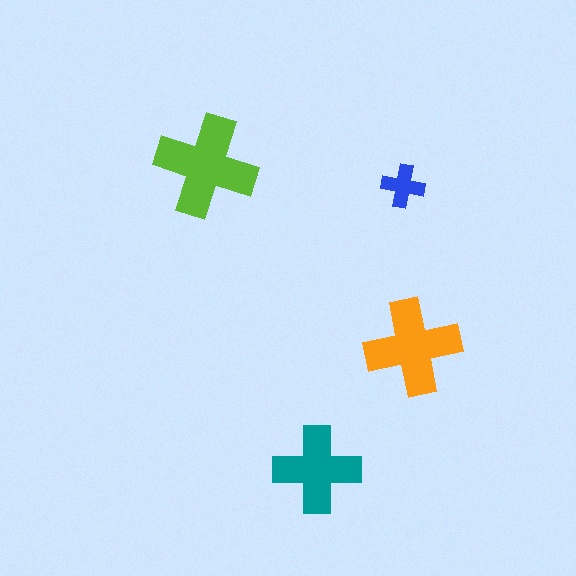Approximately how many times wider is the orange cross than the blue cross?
About 2 times wider.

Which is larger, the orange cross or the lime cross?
The lime one.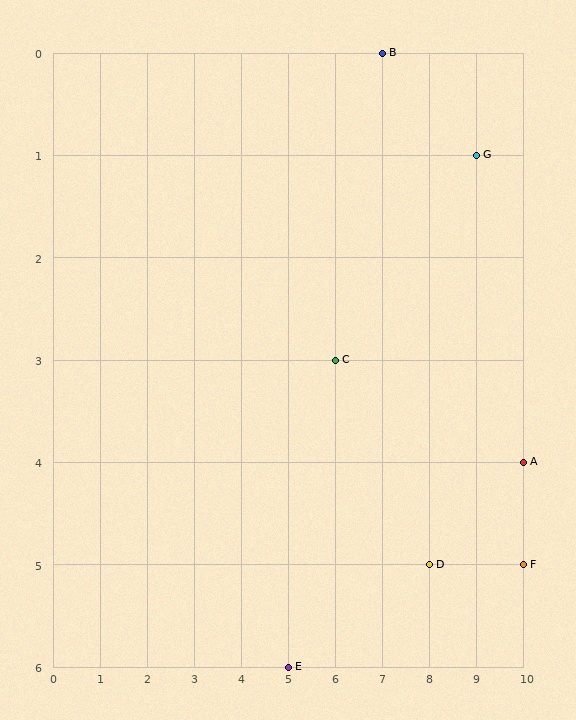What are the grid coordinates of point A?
Point A is at grid coordinates (10, 4).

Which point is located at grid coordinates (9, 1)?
Point G is at (9, 1).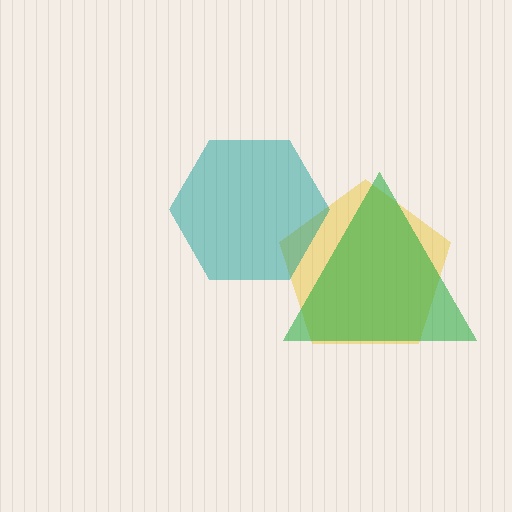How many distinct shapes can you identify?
There are 3 distinct shapes: a yellow pentagon, a green triangle, a teal hexagon.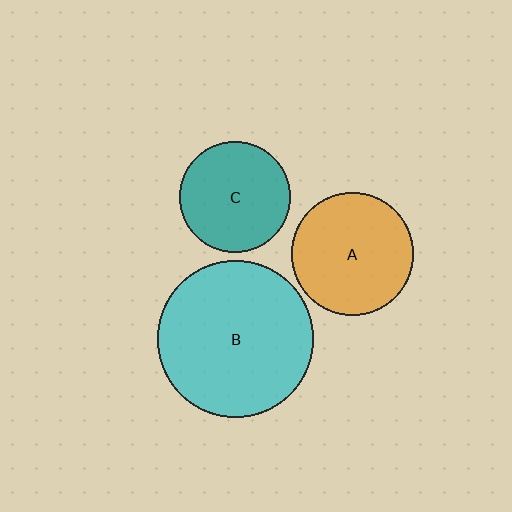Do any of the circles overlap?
No, none of the circles overlap.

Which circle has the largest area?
Circle B (cyan).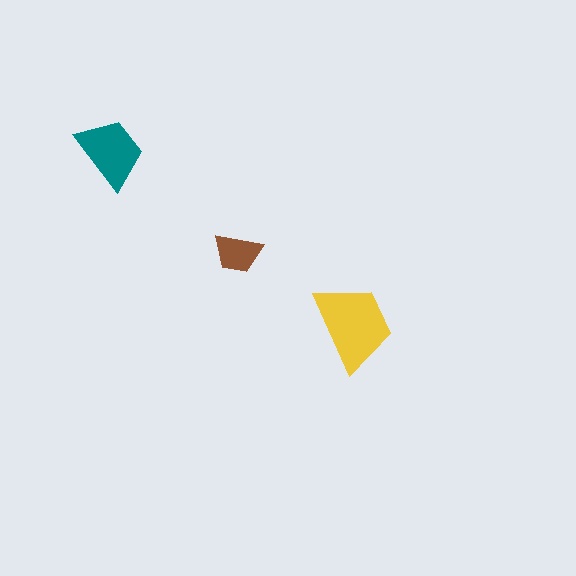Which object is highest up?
The teal trapezoid is topmost.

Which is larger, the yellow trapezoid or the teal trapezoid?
The yellow one.